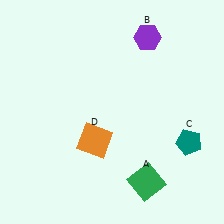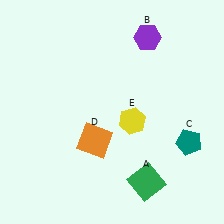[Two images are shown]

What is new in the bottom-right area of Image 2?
A yellow hexagon (E) was added in the bottom-right area of Image 2.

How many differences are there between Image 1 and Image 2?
There is 1 difference between the two images.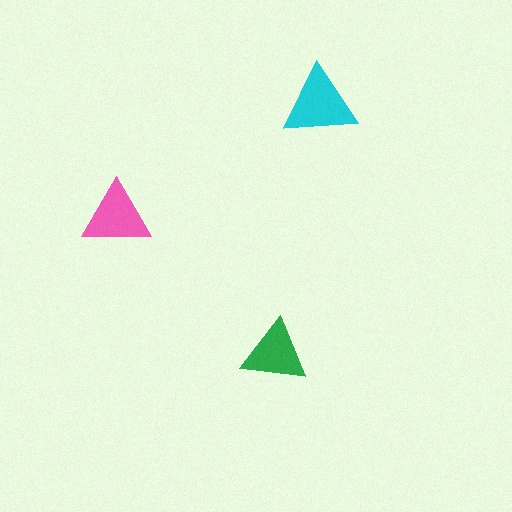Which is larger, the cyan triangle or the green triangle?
The cyan one.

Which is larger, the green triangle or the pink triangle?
The pink one.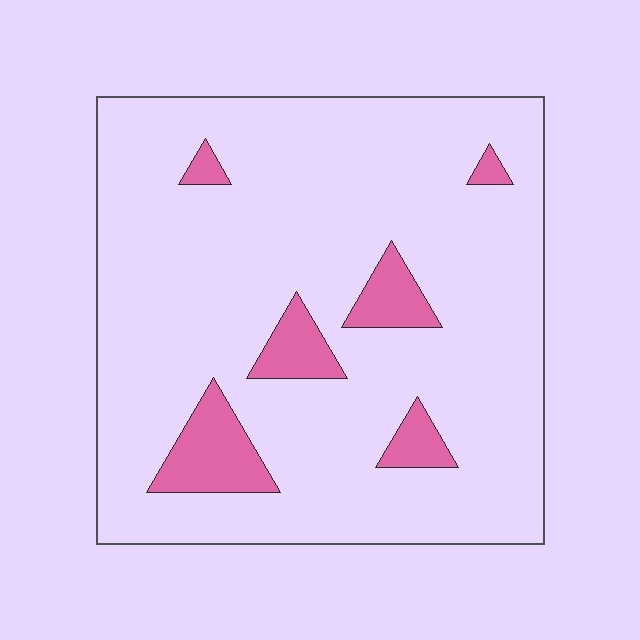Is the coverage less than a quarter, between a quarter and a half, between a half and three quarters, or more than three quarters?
Less than a quarter.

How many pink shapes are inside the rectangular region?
6.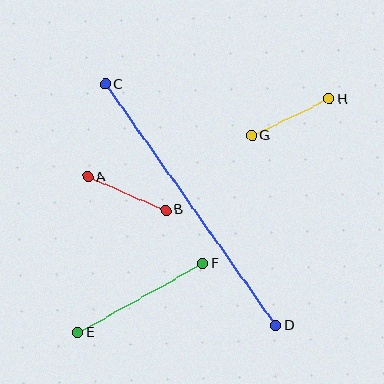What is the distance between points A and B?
The distance is approximately 85 pixels.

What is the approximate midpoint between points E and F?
The midpoint is at approximately (141, 298) pixels.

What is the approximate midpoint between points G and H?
The midpoint is at approximately (290, 117) pixels.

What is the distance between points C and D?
The distance is approximately 295 pixels.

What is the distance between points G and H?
The distance is approximately 86 pixels.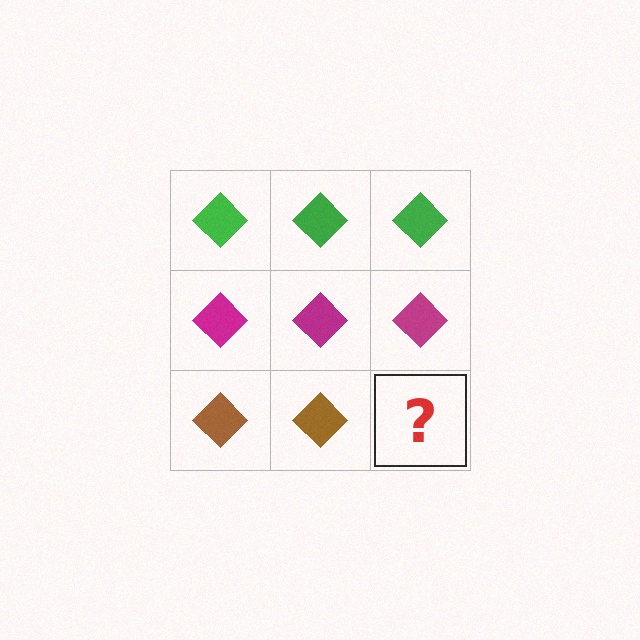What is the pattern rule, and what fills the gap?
The rule is that each row has a consistent color. The gap should be filled with a brown diamond.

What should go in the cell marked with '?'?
The missing cell should contain a brown diamond.